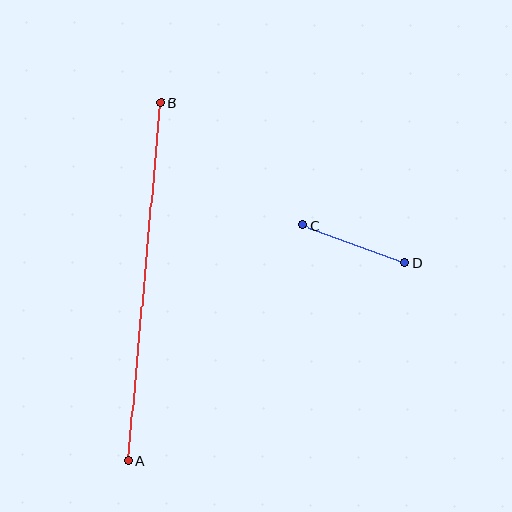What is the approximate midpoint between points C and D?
The midpoint is at approximately (354, 244) pixels.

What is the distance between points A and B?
The distance is approximately 360 pixels.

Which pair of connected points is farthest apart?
Points A and B are farthest apart.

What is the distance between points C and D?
The distance is approximately 109 pixels.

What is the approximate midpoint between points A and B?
The midpoint is at approximately (144, 282) pixels.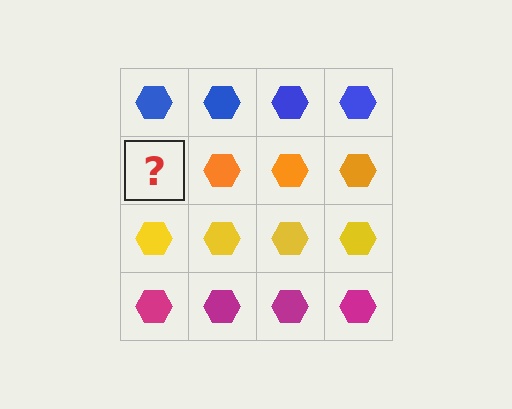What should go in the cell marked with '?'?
The missing cell should contain an orange hexagon.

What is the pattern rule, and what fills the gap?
The rule is that each row has a consistent color. The gap should be filled with an orange hexagon.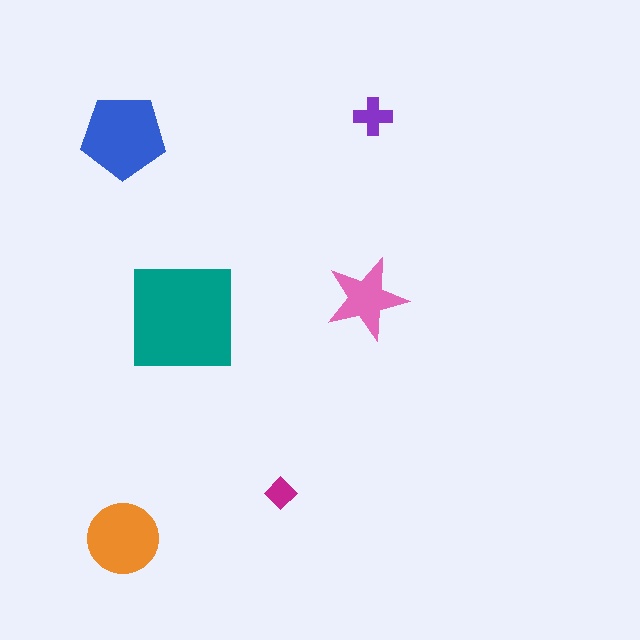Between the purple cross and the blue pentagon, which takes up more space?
The blue pentagon.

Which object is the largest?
The teal square.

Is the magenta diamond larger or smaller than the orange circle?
Smaller.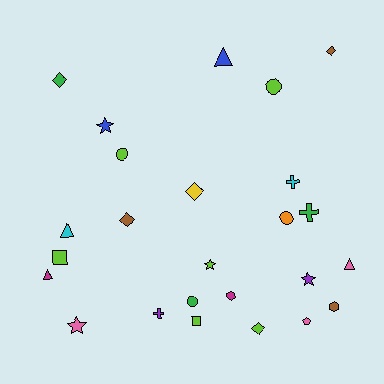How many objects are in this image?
There are 25 objects.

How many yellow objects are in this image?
There is 1 yellow object.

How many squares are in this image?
There are 2 squares.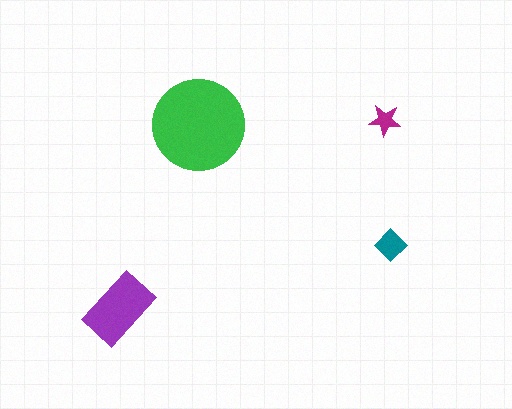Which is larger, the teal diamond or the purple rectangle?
The purple rectangle.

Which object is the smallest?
The magenta star.